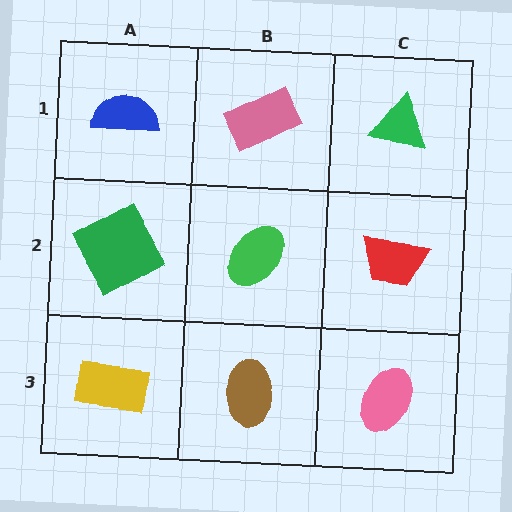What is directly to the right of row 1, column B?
A green triangle.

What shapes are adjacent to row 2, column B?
A pink rectangle (row 1, column B), a brown ellipse (row 3, column B), a green square (row 2, column A), a red trapezoid (row 2, column C).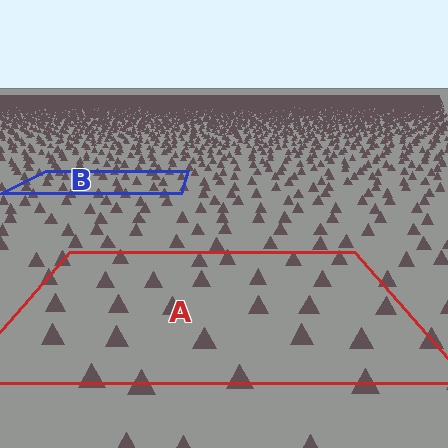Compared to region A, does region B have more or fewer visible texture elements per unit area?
Region B has more texture elements per unit area — they are packed more densely because it is farther away.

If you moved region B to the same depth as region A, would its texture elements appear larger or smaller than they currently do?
They would appear larger. At a closer depth, the same texture elements are projected at a bigger on-screen size.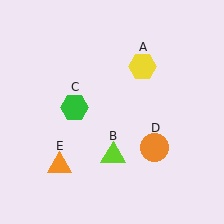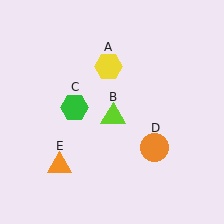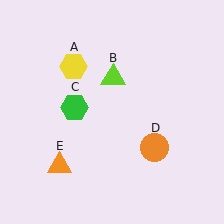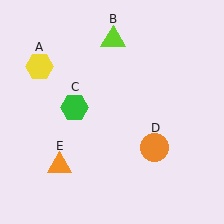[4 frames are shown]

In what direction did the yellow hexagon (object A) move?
The yellow hexagon (object A) moved left.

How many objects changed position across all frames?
2 objects changed position: yellow hexagon (object A), lime triangle (object B).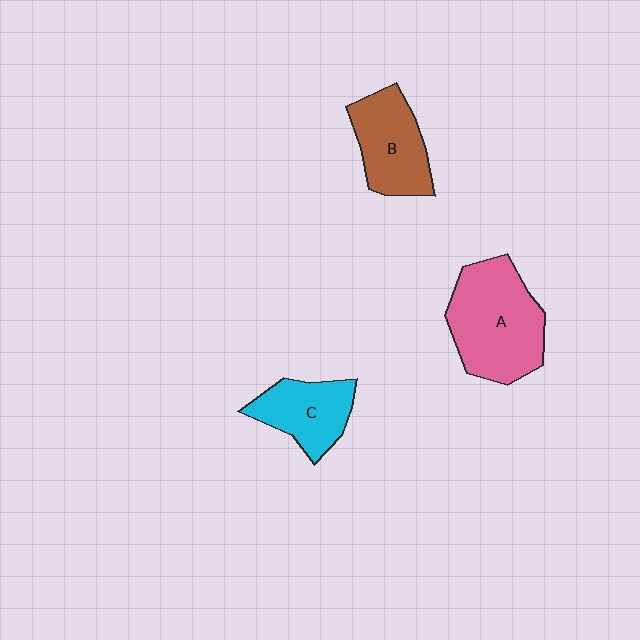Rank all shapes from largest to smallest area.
From largest to smallest: A (pink), B (brown), C (cyan).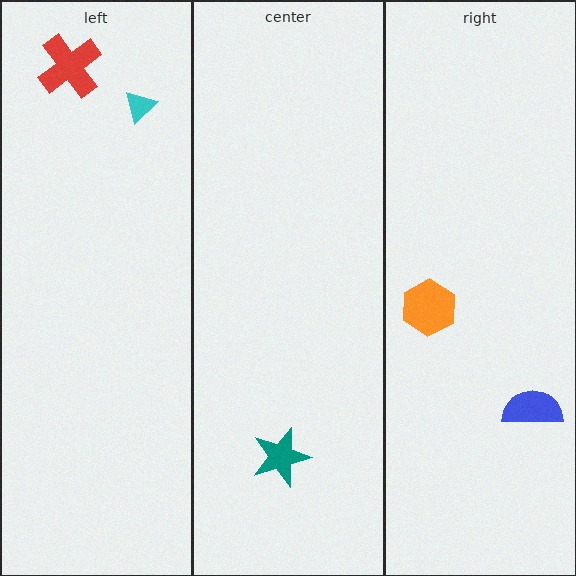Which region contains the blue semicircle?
The right region.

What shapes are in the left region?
The red cross, the cyan triangle.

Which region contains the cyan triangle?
The left region.